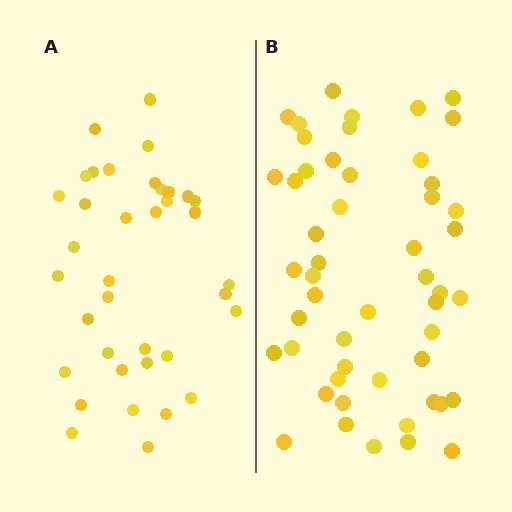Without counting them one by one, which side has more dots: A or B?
Region B (the right region) has more dots.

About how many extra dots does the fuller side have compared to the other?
Region B has approximately 15 more dots than region A.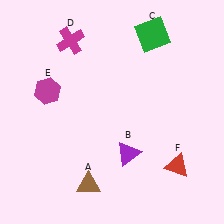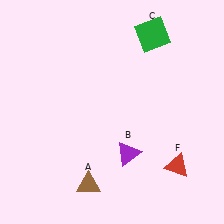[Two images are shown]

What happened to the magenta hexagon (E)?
The magenta hexagon (E) was removed in Image 2. It was in the top-left area of Image 1.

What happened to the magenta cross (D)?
The magenta cross (D) was removed in Image 2. It was in the top-left area of Image 1.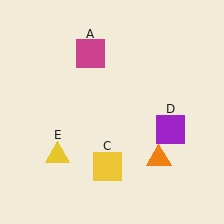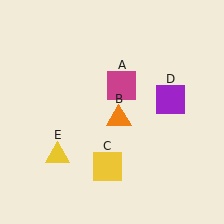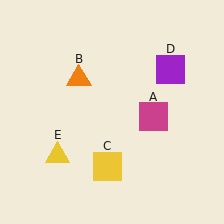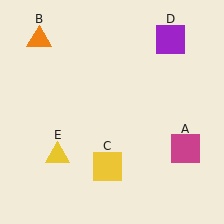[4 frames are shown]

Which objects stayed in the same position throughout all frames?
Yellow square (object C) and yellow triangle (object E) remained stationary.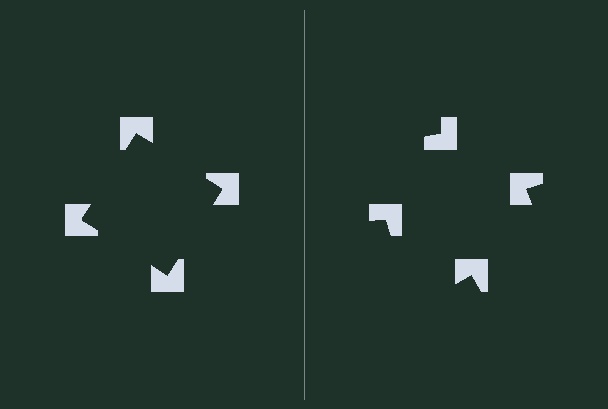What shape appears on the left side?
An illusory square.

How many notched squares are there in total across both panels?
8 — 4 on each side.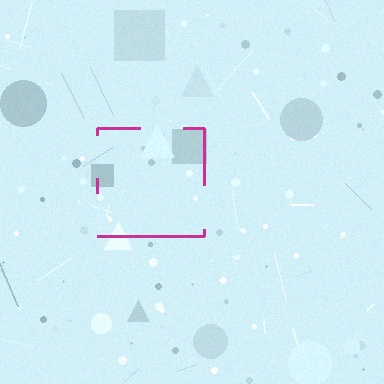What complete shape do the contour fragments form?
The contour fragments form a square.